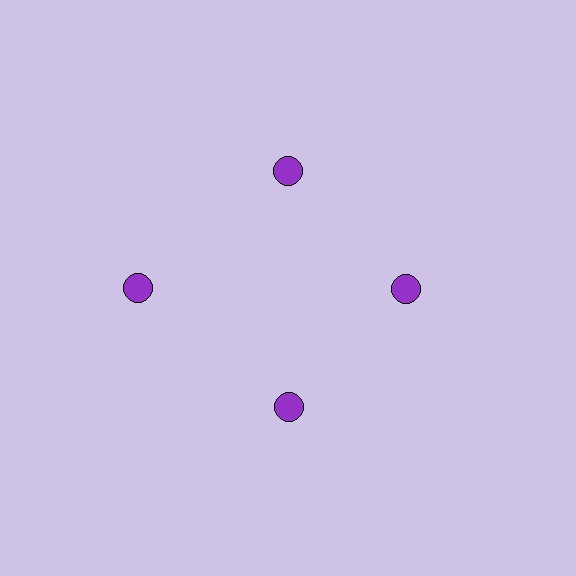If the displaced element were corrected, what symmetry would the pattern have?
It would have 4-fold rotational symmetry — the pattern would map onto itself every 90 degrees.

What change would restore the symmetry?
The symmetry would be restored by moving it inward, back onto the ring so that all 4 circles sit at equal angles and equal distance from the center.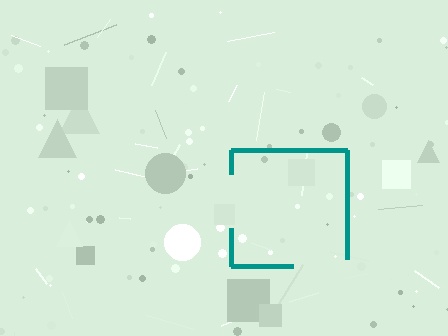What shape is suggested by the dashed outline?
The dashed outline suggests a square.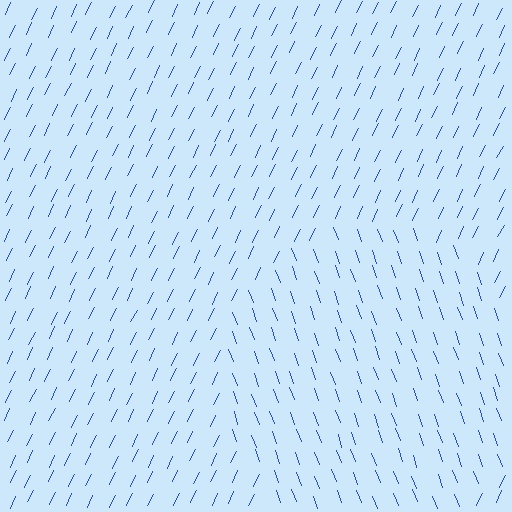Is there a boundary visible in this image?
Yes, there is a texture boundary formed by a change in line orientation.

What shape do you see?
I see a circle.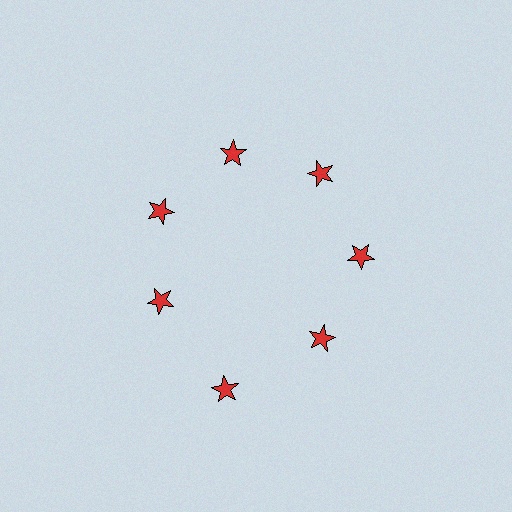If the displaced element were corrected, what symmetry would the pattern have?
It would have 7-fold rotational symmetry — the pattern would map onto itself every 51 degrees.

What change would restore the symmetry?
The symmetry would be restored by moving it inward, back onto the ring so that all 7 stars sit at equal angles and equal distance from the center.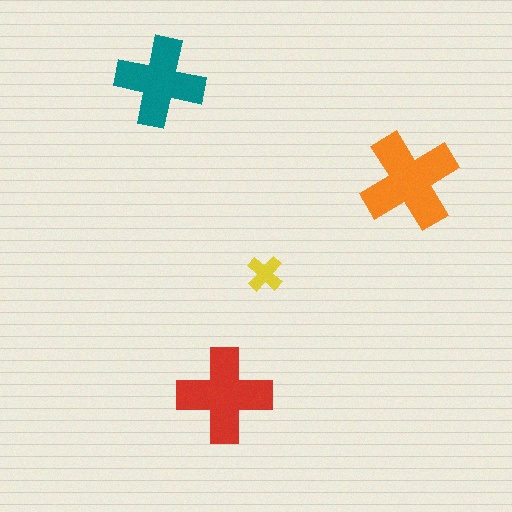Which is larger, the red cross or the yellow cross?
The red one.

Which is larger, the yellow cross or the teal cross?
The teal one.